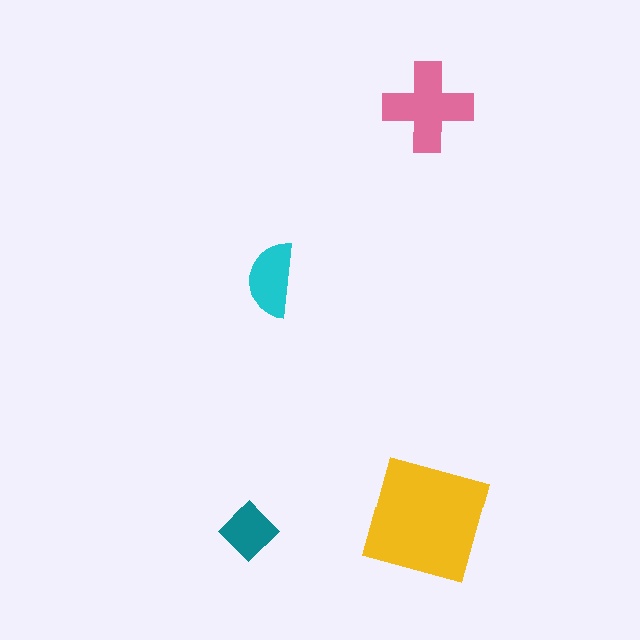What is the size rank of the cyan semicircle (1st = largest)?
3rd.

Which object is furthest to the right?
The pink cross is rightmost.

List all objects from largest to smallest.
The yellow square, the pink cross, the cyan semicircle, the teal diamond.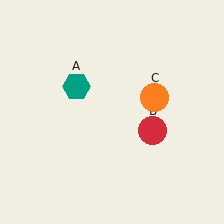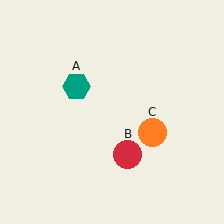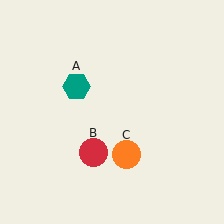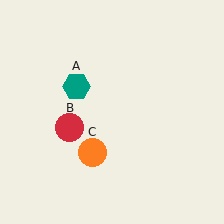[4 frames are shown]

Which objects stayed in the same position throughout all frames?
Teal hexagon (object A) remained stationary.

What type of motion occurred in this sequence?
The red circle (object B), orange circle (object C) rotated clockwise around the center of the scene.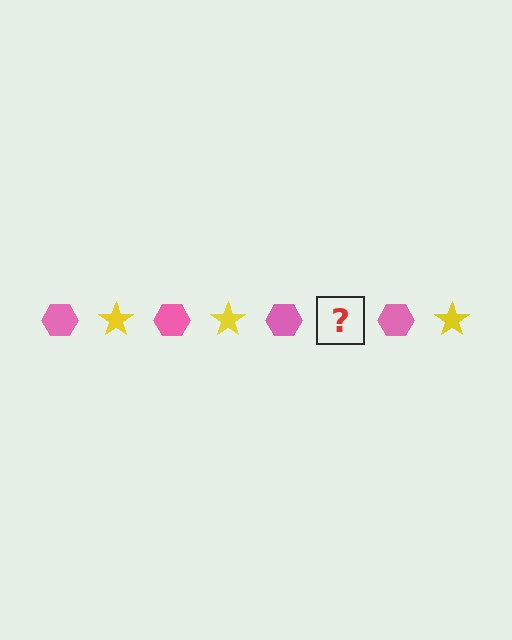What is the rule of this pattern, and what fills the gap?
The rule is that the pattern alternates between pink hexagon and yellow star. The gap should be filled with a yellow star.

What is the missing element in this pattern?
The missing element is a yellow star.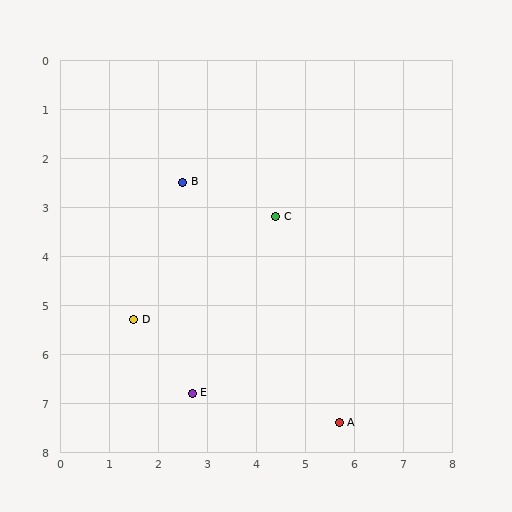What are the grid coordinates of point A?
Point A is at approximately (5.7, 7.4).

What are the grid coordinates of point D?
Point D is at approximately (1.5, 5.3).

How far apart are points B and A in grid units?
Points B and A are about 5.9 grid units apart.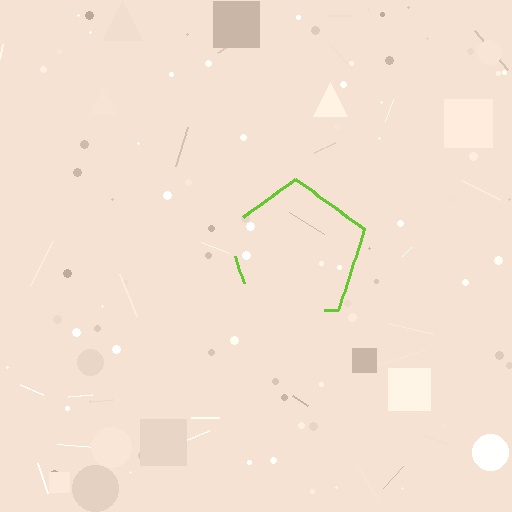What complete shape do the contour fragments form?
The contour fragments form a pentagon.